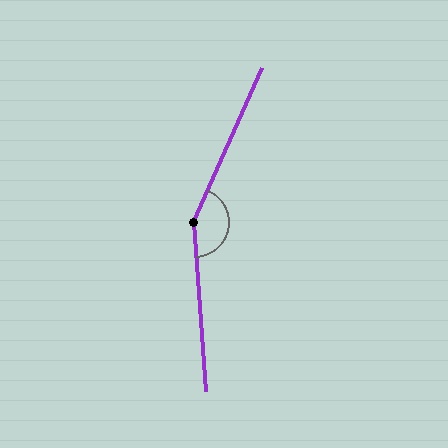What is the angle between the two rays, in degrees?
Approximately 152 degrees.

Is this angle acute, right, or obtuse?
It is obtuse.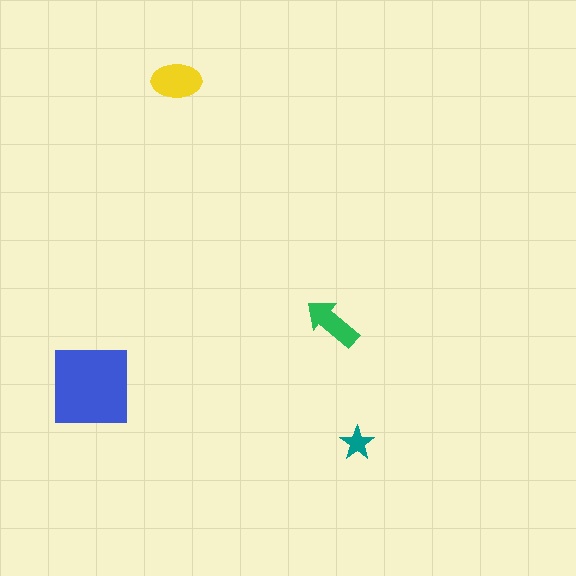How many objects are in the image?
There are 4 objects in the image.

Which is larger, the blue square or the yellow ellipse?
The blue square.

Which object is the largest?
The blue square.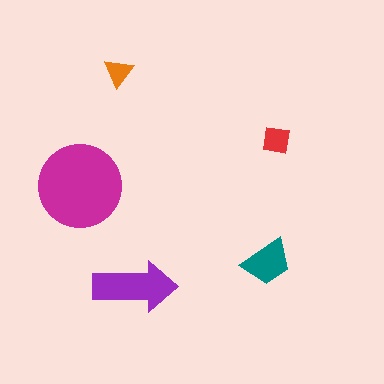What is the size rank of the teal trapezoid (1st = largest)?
3rd.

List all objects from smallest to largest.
The orange triangle, the red square, the teal trapezoid, the purple arrow, the magenta circle.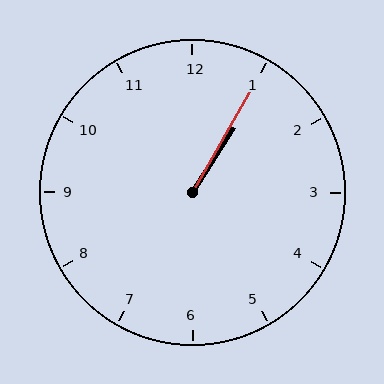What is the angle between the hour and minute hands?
Approximately 2 degrees.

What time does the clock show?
1:05.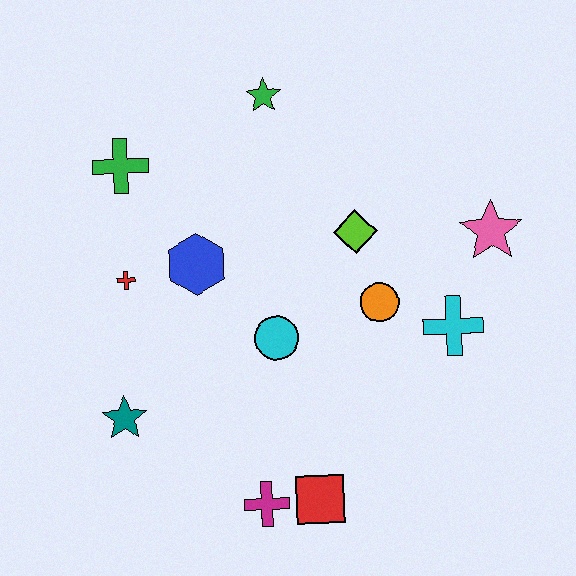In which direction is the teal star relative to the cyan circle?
The teal star is to the left of the cyan circle.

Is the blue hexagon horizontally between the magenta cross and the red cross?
Yes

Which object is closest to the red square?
The magenta cross is closest to the red square.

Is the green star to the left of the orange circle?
Yes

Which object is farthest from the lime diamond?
The teal star is farthest from the lime diamond.